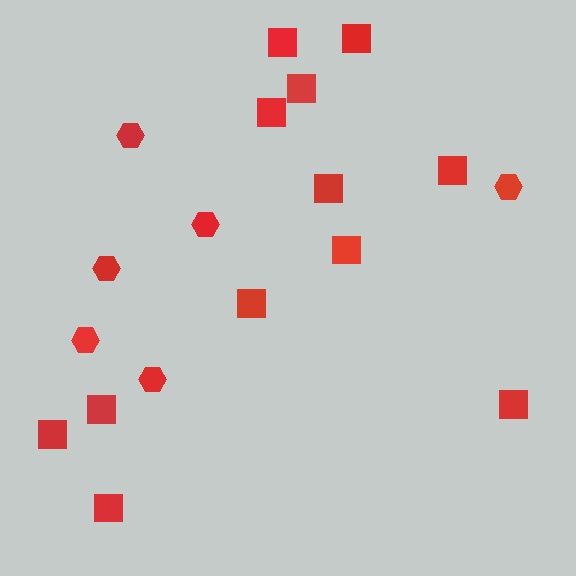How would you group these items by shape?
There are 2 groups: one group of hexagons (6) and one group of squares (12).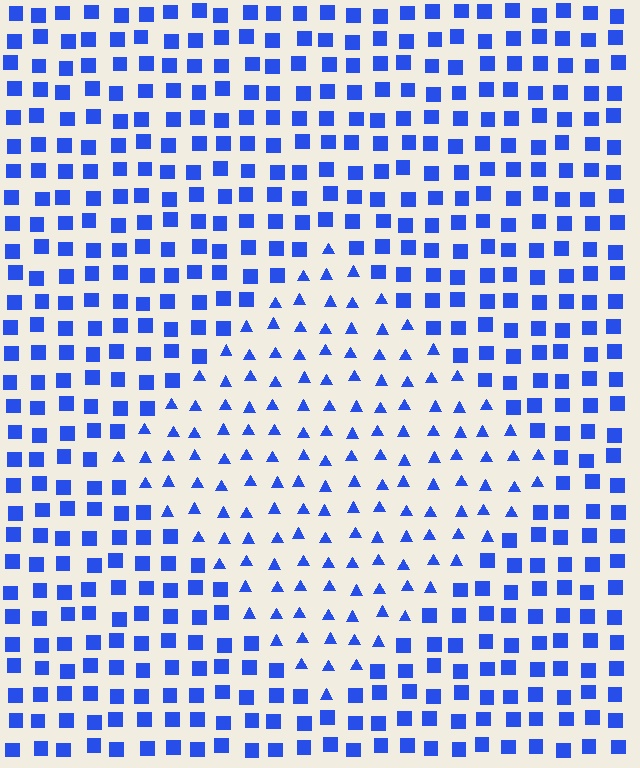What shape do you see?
I see a diamond.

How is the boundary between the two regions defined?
The boundary is defined by a change in element shape: triangles inside vs. squares outside. All elements share the same color and spacing.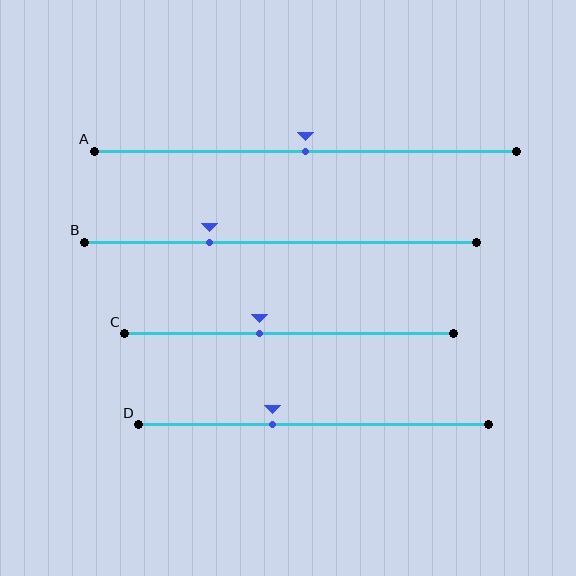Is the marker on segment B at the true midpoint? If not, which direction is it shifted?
No, the marker on segment B is shifted to the left by about 18% of the segment length.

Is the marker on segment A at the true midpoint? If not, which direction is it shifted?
Yes, the marker on segment A is at the true midpoint.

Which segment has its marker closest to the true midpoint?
Segment A has its marker closest to the true midpoint.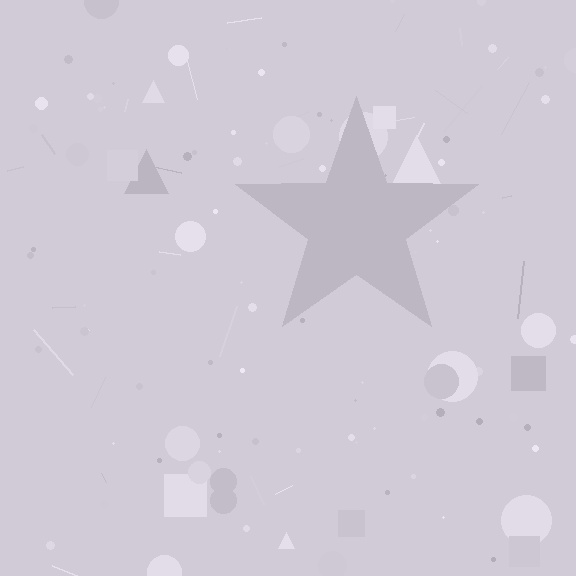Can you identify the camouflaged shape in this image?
The camouflaged shape is a star.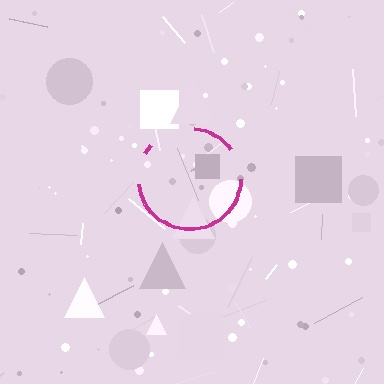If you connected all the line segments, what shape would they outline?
They would outline a circle.